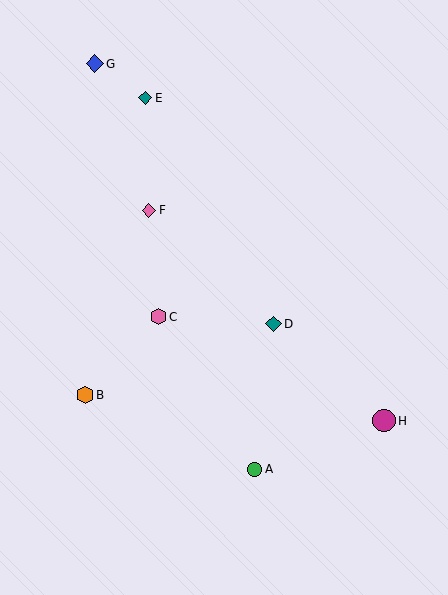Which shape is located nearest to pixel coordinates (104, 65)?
The blue diamond (labeled G) at (95, 64) is nearest to that location.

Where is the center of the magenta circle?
The center of the magenta circle is at (384, 421).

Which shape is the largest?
The magenta circle (labeled H) is the largest.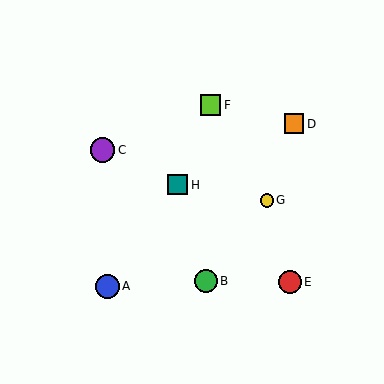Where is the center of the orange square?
The center of the orange square is at (294, 124).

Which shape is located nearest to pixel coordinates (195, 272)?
The green circle (labeled B) at (206, 281) is nearest to that location.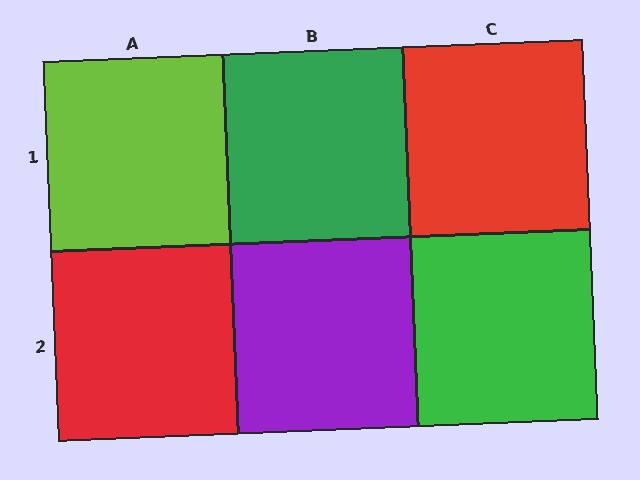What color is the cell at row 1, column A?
Lime.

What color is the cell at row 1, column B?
Green.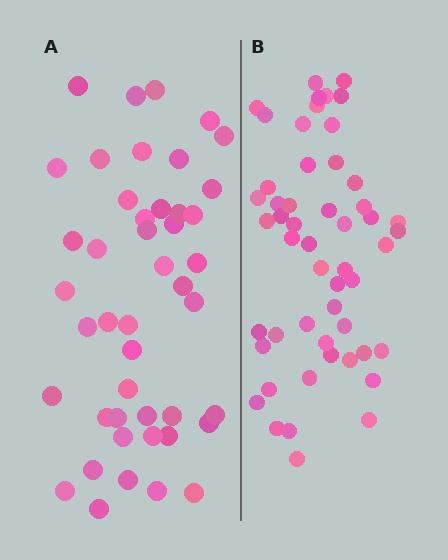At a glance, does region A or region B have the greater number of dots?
Region B (the right region) has more dots.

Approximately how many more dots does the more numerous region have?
Region B has roughly 8 or so more dots than region A.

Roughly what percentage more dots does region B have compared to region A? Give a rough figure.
About 15% more.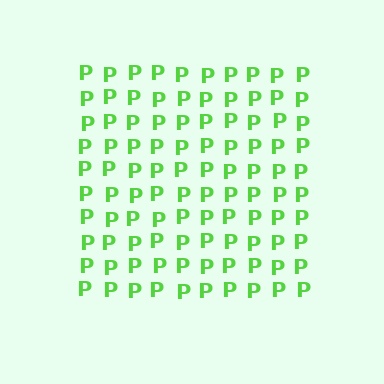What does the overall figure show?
The overall figure shows a square.